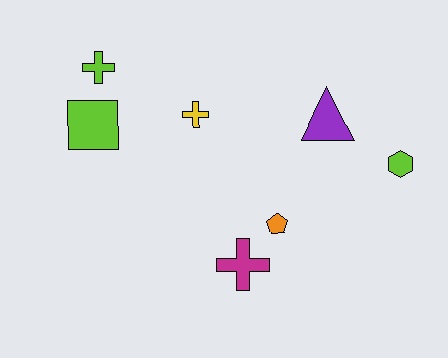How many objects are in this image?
There are 7 objects.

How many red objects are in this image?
There are no red objects.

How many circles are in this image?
There are no circles.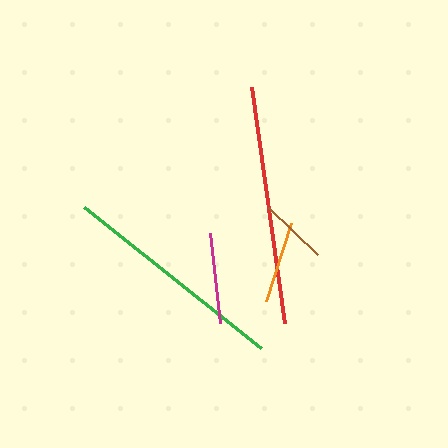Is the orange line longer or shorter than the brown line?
The orange line is longer than the brown line.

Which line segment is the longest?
The red line is the longest at approximately 238 pixels.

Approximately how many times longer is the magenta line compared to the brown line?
The magenta line is approximately 1.3 times the length of the brown line.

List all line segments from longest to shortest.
From longest to shortest: red, green, magenta, orange, brown.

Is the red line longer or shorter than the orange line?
The red line is longer than the orange line.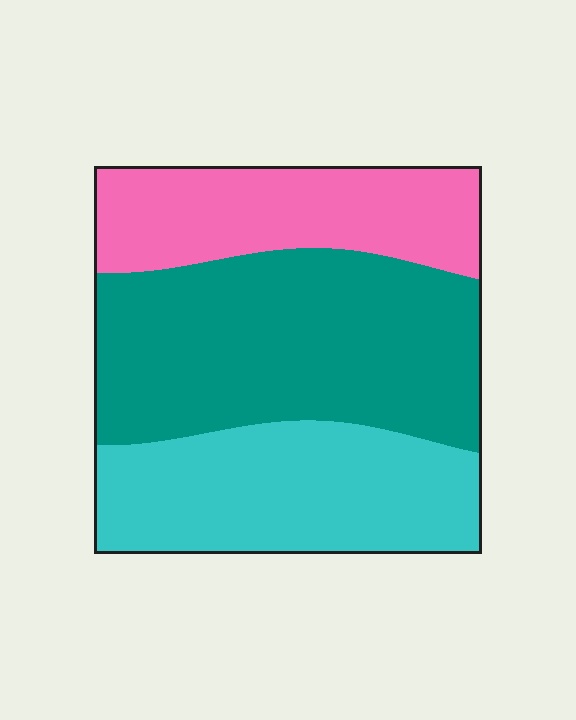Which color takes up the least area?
Pink, at roughly 25%.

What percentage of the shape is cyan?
Cyan takes up between a sixth and a third of the shape.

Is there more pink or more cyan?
Cyan.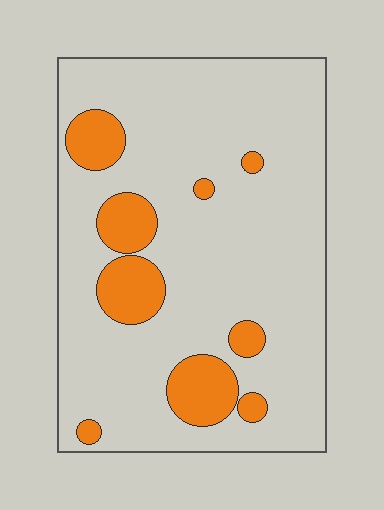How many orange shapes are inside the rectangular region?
9.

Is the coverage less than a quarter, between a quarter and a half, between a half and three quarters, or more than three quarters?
Less than a quarter.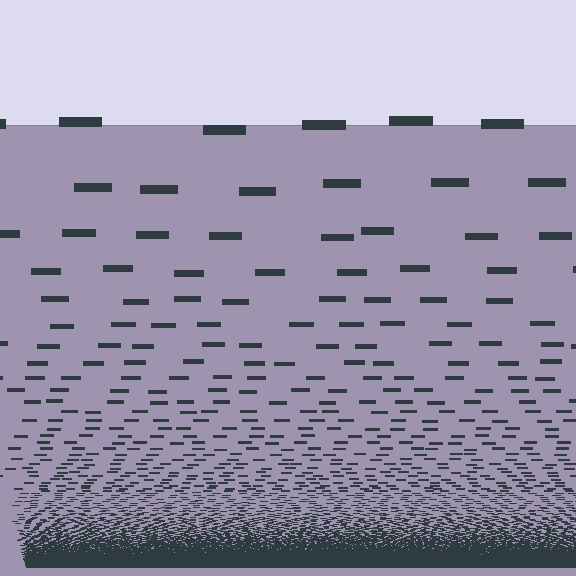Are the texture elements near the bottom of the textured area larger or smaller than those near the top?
Smaller. The gradient is inverted — elements near the bottom are smaller and denser.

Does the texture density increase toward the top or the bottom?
Density increases toward the bottom.